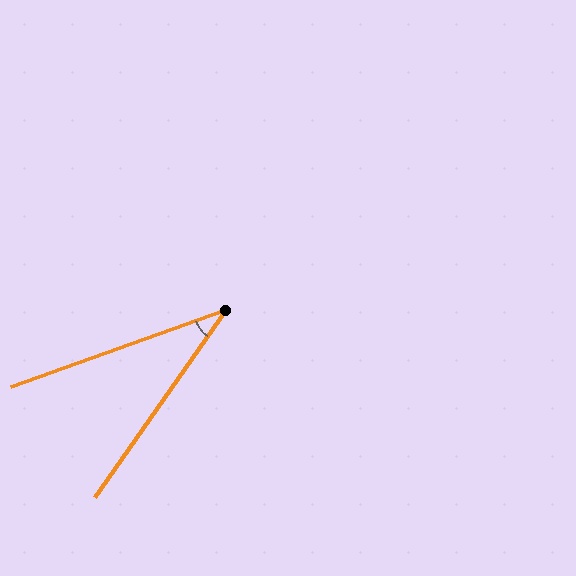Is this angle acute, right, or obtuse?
It is acute.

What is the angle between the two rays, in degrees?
Approximately 35 degrees.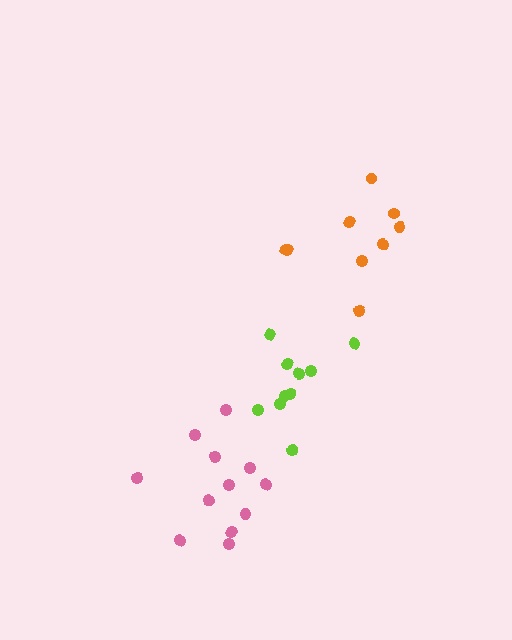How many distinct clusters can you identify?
There are 3 distinct clusters.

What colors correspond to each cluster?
The clusters are colored: lime, orange, pink.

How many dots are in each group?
Group 1: 10 dots, Group 2: 9 dots, Group 3: 12 dots (31 total).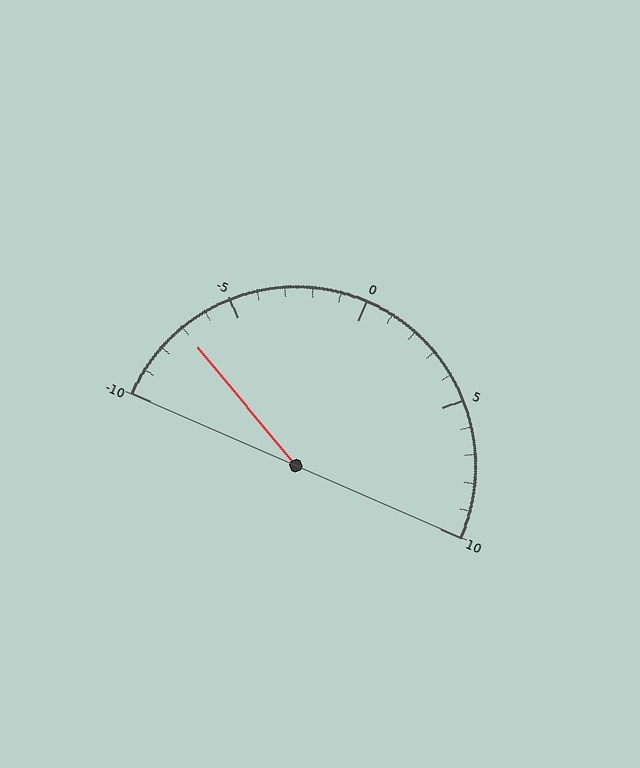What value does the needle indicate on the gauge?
The needle indicates approximately -7.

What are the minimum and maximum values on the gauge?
The gauge ranges from -10 to 10.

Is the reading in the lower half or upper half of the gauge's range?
The reading is in the lower half of the range (-10 to 10).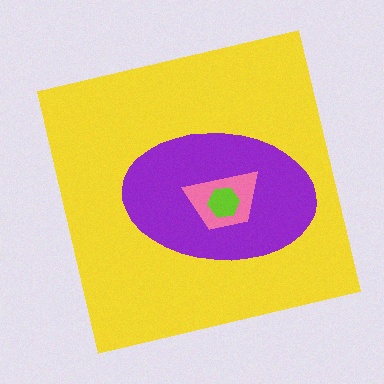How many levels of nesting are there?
4.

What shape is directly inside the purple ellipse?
The pink trapezoid.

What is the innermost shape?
The lime hexagon.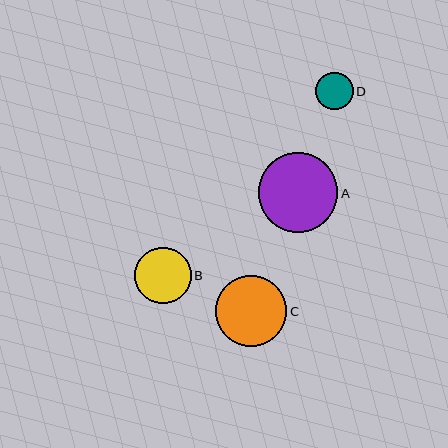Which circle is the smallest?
Circle D is the smallest with a size of approximately 37 pixels.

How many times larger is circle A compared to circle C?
Circle A is approximately 1.1 times the size of circle C.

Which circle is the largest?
Circle A is the largest with a size of approximately 80 pixels.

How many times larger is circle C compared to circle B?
Circle C is approximately 1.2 times the size of circle B.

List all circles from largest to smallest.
From largest to smallest: A, C, B, D.